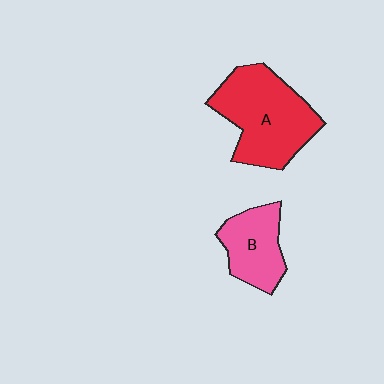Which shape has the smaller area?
Shape B (pink).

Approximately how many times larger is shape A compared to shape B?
Approximately 1.7 times.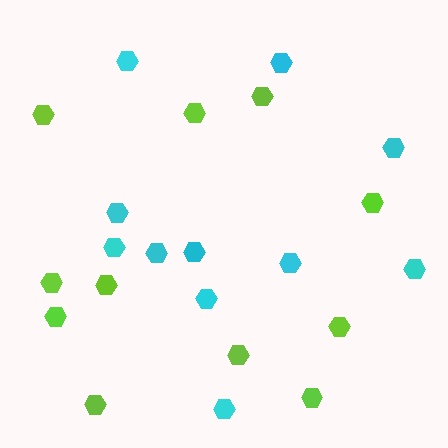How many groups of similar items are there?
There are 2 groups: one group of cyan hexagons (11) and one group of lime hexagons (11).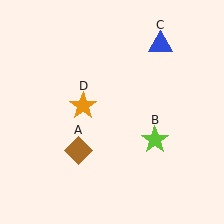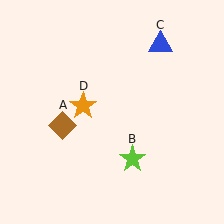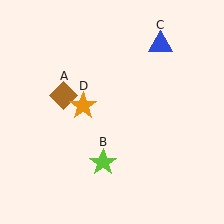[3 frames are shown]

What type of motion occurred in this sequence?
The brown diamond (object A), lime star (object B) rotated clockwise around the center of the scene.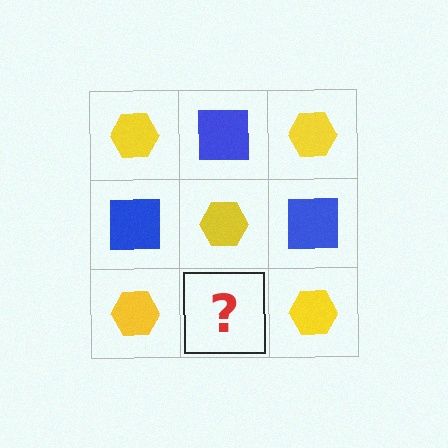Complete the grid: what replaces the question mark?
The question mark should be replaced with a blue square.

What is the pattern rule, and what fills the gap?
The rule is that it alternates yellow hexagon and blue square in a checkerboard pattern. The gap should be filled with a blue square.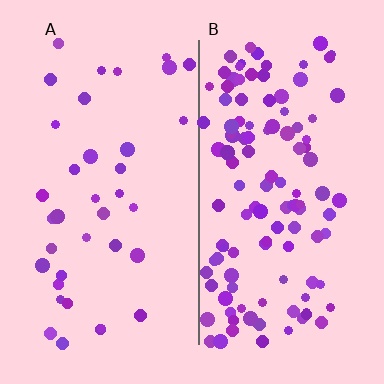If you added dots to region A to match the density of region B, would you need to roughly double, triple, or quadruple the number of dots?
Approximately triple.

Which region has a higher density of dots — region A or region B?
B (the right).